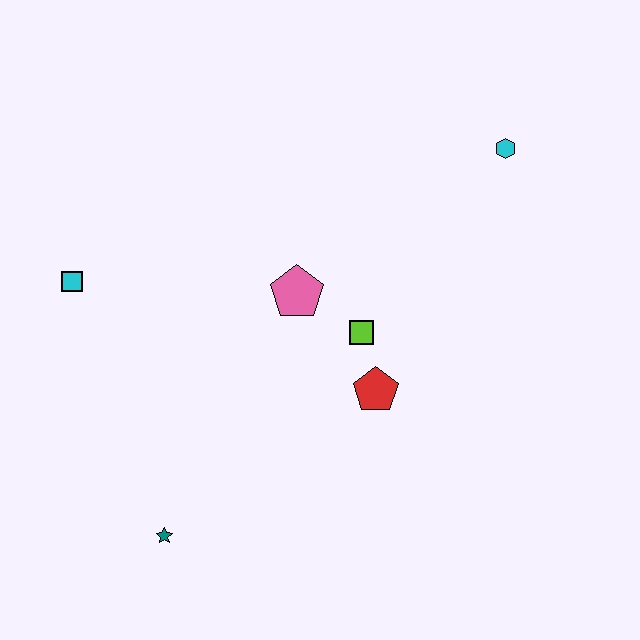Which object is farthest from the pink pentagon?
The teal star is farthest from the pink pentagon.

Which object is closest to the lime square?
The red pentagon is closest to the lime square.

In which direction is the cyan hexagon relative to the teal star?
The cyan hexagon is above the teal star.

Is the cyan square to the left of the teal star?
Yes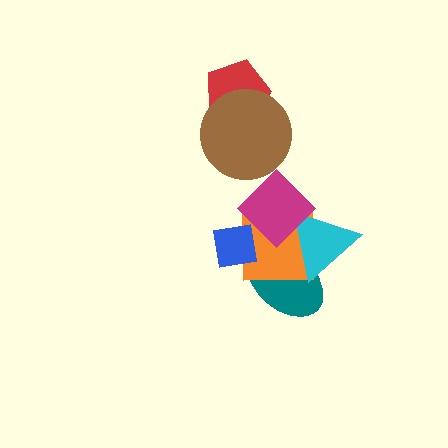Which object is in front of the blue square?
The magenta diamond is in front of the blue square.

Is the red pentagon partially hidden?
Yes, it is partially covered by another shape.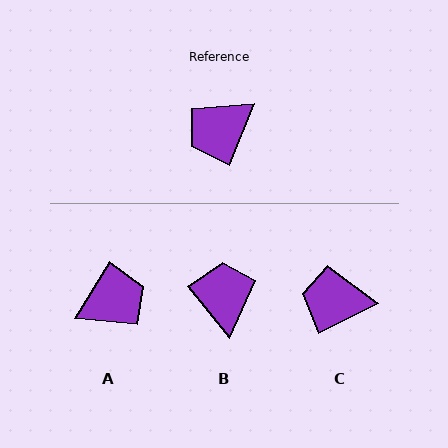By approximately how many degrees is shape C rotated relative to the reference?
Approximately 42 degrees clockwise.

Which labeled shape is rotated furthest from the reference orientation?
A, about 170 degrees away.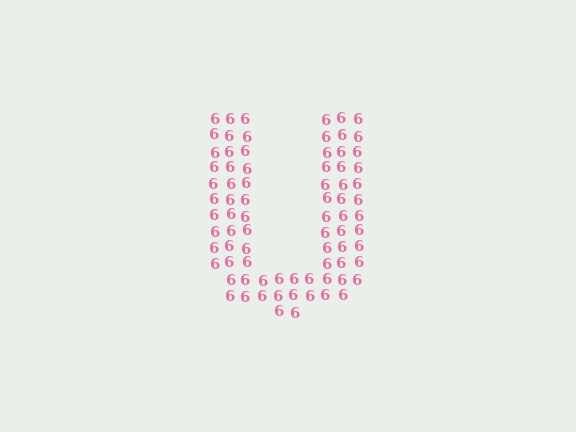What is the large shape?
The large shape is the letter U.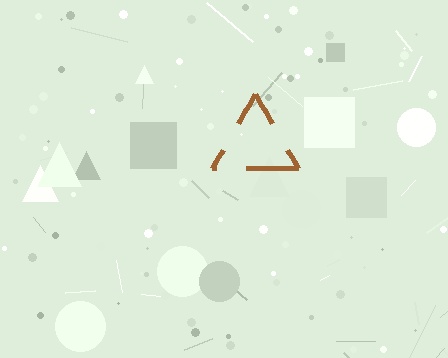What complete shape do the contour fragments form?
The contour fragments form a triangle.